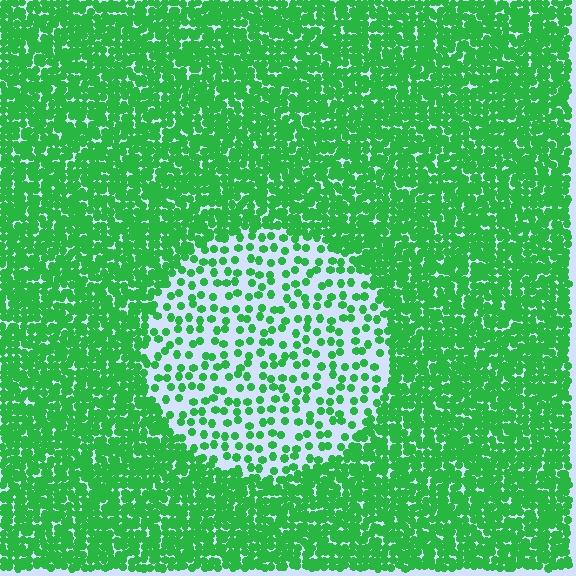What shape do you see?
I see a circle.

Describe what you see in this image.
The image contains small green elements arranged at two different densities. A circle-shaped region is visible where the elements are less densely packed than the surrounding area.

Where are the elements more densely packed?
The elements are more densely packed outside the circle boundary.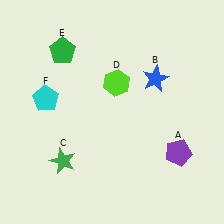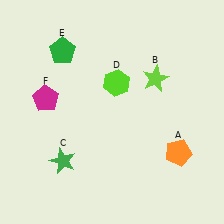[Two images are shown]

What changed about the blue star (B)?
In Image 1, B is blue. In Image 2, it changed to lime.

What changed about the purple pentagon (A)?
In Image 1, A is purple. In Image 2, it changed to orange.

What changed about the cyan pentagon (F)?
In Image 1, F is cyan. In Image 2, it changed to magenta.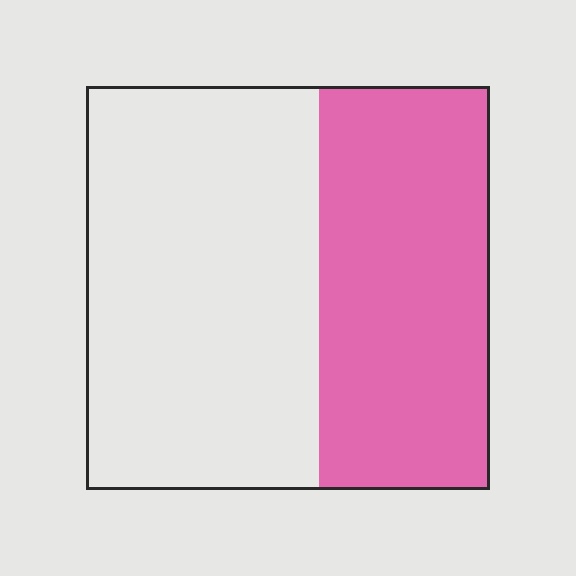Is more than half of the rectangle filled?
No.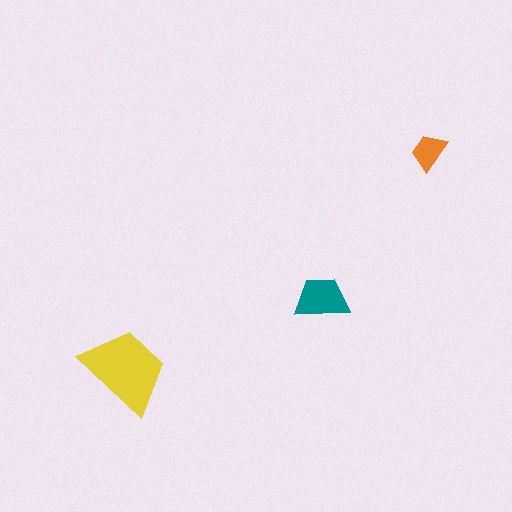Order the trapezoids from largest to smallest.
the yellow one, the teal one, the orange one.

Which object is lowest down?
The yellow trapezoid is bottommost.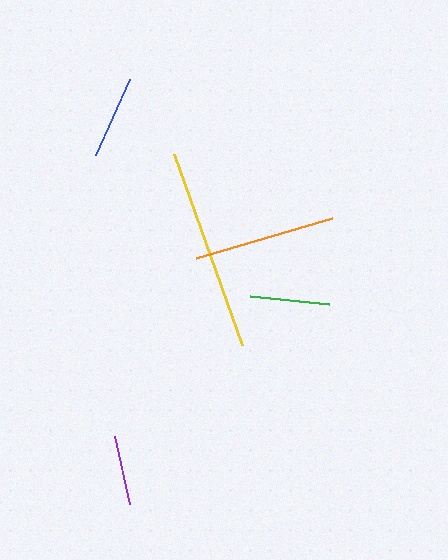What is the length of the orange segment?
The orange segment is approximately 142 pixels long.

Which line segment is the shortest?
The purple line is the shortest at approximately 69 pixels.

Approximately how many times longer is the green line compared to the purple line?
The green line is approximately 1.1 times the length of the purple line.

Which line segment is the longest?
The yellow line is the longest at approximately 203 pixels.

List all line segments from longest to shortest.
From longest to shortest: yellow, orange, blue, green, purple.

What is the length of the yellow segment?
The yellow segment is approximately 203 pixels long.